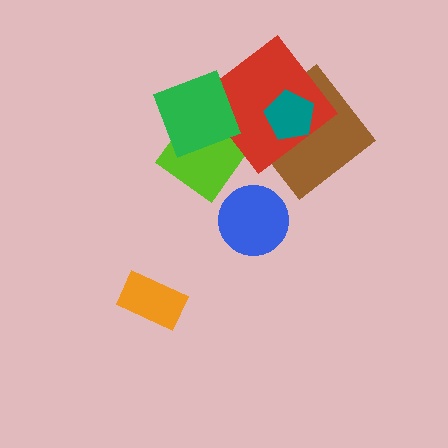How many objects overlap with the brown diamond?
2 objects overlap with the brown diamond.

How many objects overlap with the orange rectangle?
0 objects overlap with the orange rectangle.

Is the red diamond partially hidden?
Yes, it is partially covered by another shape.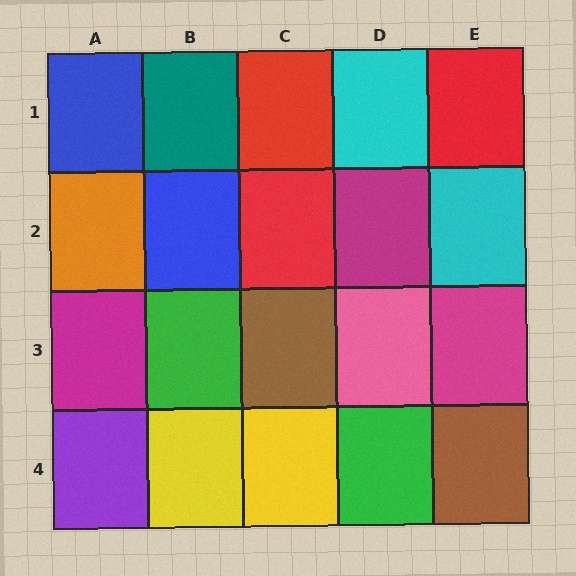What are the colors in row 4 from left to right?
Purple, yellow, yellow, green, brown.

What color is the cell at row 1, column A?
Blue.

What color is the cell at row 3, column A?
Magenta.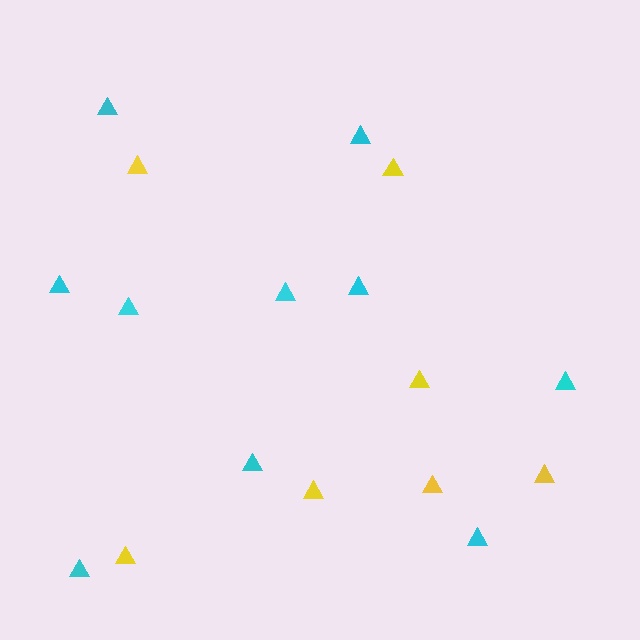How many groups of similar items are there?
There are 2 groups: one group of yellow triangles (7) and one group of cyan triangles (10).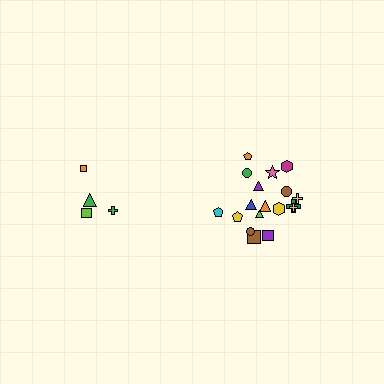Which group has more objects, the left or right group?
The right group.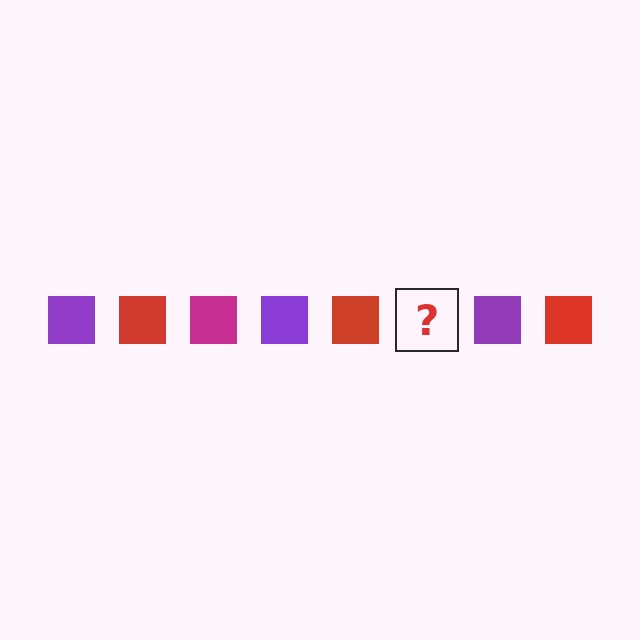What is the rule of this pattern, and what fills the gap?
The rule is that the pattern cycles through purple, red, magenta squares. The gap should be filled with a magenta square.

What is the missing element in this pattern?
The missing element is a magenta square.